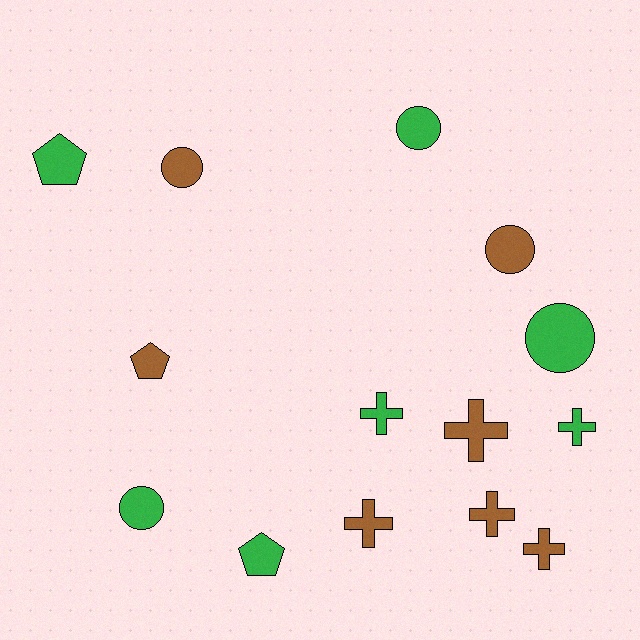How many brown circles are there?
There are 2 brown circles.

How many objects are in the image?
There are 14 objects.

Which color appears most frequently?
Brown, with 7 objects.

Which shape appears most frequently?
Cross, with 6 objects.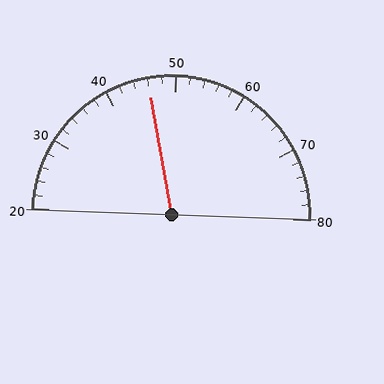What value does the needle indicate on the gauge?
The needle indicates approximately 46.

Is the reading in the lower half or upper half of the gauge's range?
The reading is in the lower half of the range (20 to 80).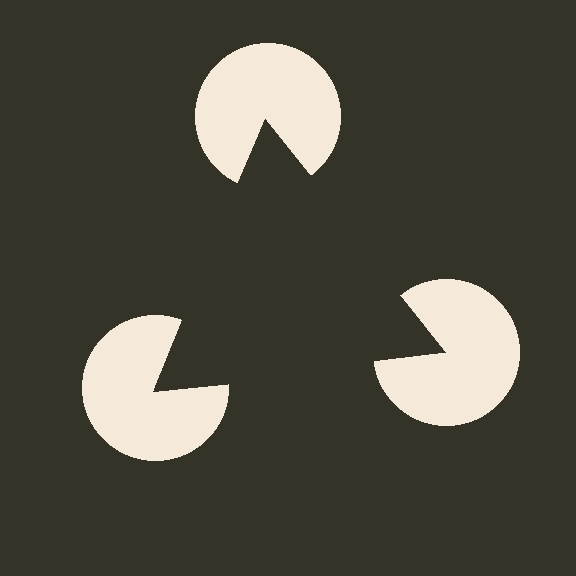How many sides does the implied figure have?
3 sides.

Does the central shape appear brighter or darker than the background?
It typically appears slightly darker than the background, even though no actual brightness change is drawn.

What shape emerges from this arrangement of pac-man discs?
An illusory triangle — its edges are inferred from the aligned wedge cuts in the pac-man discs, not physically drawn.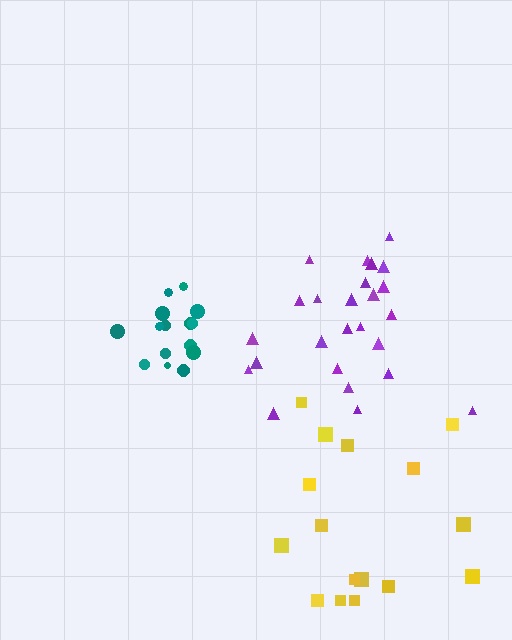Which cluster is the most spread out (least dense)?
Yellow.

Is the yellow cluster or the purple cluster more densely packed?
Purple.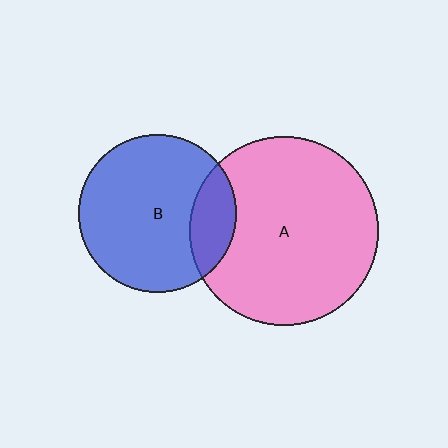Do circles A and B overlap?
Yes.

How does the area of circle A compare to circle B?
Approximately 1.4 times.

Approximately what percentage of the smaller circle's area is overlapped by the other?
Approximately 20%.